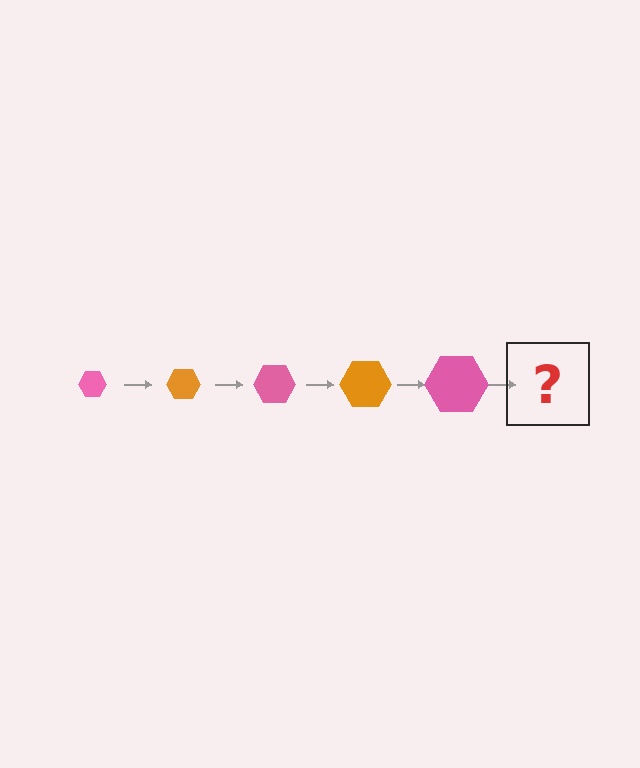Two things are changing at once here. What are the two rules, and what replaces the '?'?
The two rules are that the hexagon grows larger each step and the color cycles through pink and orange. The '?' should be an orange hexagon, larger than the previous one.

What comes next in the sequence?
The next element should be an orange hexagon, larger than the previous one.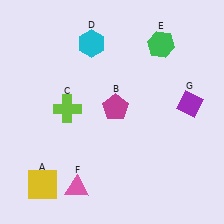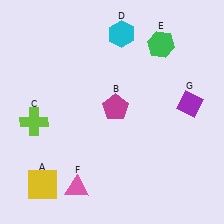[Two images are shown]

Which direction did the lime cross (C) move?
The lime cross (C) moved left.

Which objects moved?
The objects that moved are: the lime cross (C), the cyan hexagon (D).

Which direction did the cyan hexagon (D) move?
The cyan hexagon (D) moved right.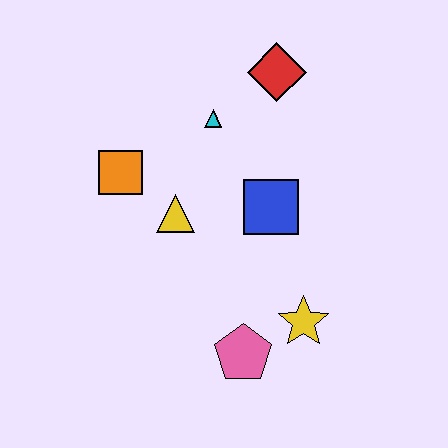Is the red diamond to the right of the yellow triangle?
Yes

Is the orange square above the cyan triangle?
No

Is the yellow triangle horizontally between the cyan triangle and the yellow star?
No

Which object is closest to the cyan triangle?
The red diamond is closest to the cyan triangle.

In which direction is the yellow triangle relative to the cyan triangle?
The yellow triangle is below the cyan triangle.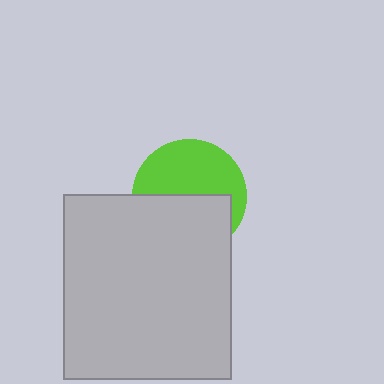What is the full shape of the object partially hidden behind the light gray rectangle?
The partially hidden object is a lime circle.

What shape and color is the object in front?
The object in front is a light gray rectangle.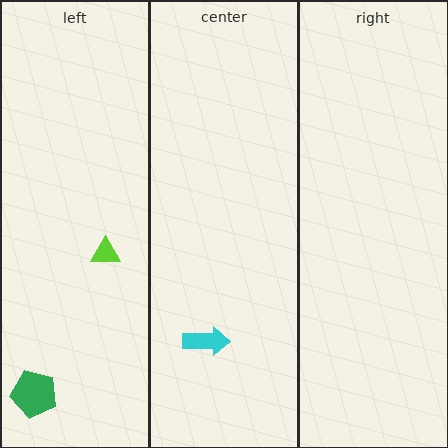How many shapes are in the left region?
2.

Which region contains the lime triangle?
The left region.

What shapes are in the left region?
The green pentagon, the lime triangle.